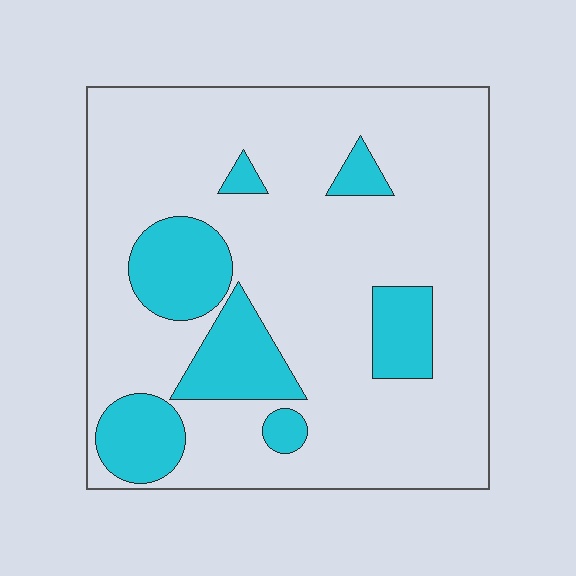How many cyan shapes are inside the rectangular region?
7.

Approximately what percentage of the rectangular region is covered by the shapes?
Approximately 20%.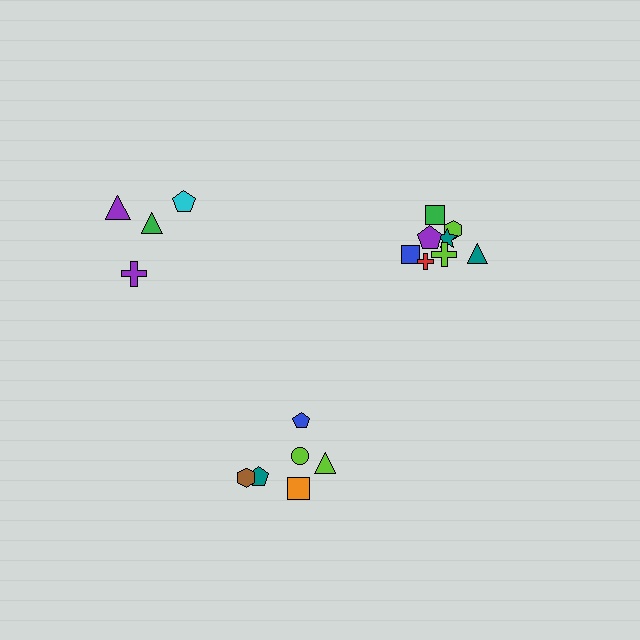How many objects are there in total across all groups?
There are 18 objects.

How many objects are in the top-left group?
There are 4 objects.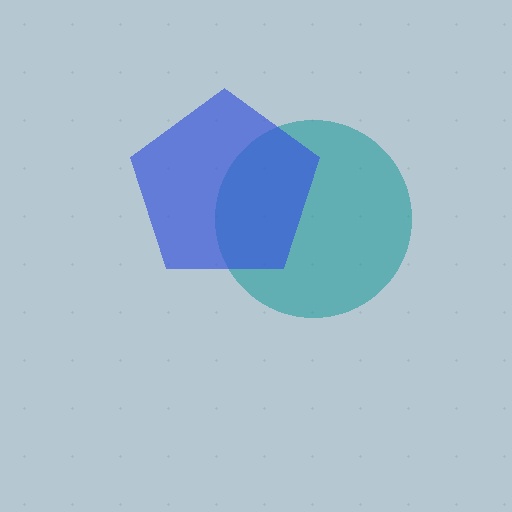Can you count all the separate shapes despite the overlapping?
Yes, there are 2 separate shapes.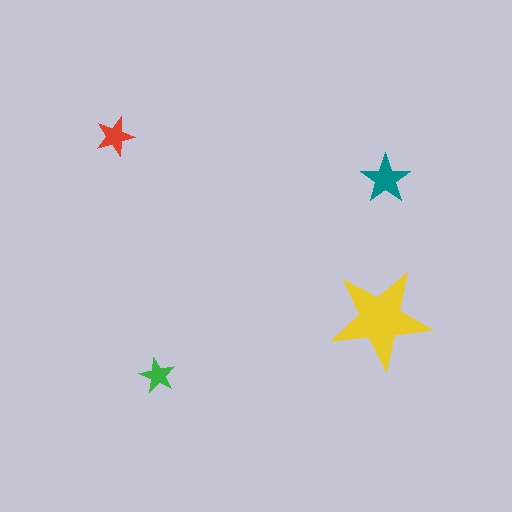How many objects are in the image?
There are 4 objects in the image.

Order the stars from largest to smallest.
the yellow one, the teal one, the red one, the green one.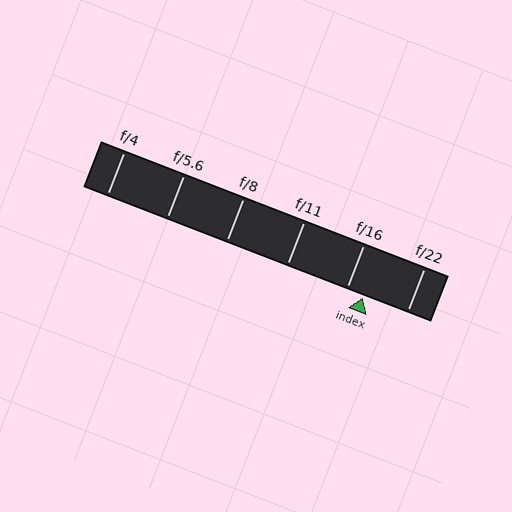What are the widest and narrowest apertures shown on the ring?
The widest aperture shown is f/4 and the narrowest is f/22.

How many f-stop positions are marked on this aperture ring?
There are 6 f-stop positions marked.